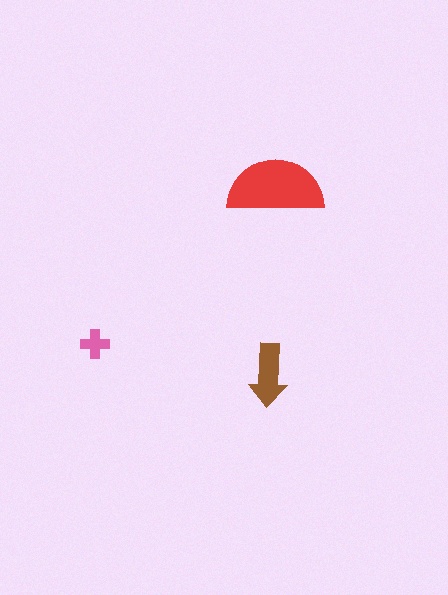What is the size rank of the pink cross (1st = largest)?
3rd.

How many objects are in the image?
There are 3 objects in the image.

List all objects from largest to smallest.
The red semicircle, the brown arrow, the pink cross.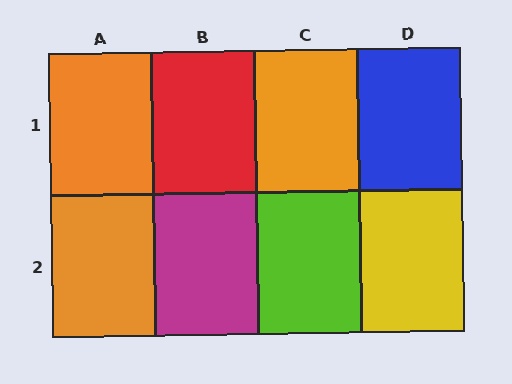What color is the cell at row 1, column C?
Orange.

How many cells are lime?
1 cell is lime.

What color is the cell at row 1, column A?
Orange.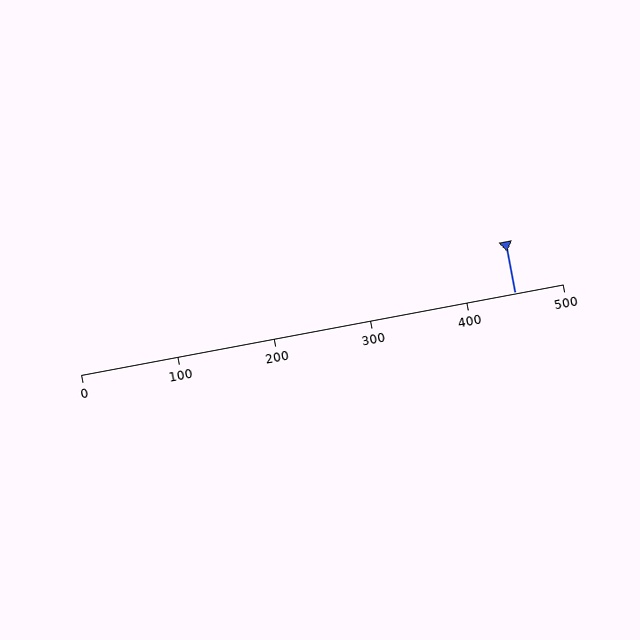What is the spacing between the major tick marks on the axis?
The major ticks are spaced 100 apart.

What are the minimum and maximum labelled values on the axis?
The axis runs from 0 to 500.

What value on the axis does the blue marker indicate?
The marker indicates approximately 450.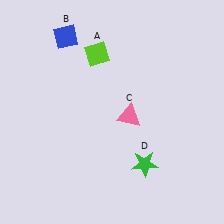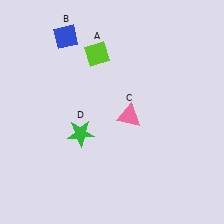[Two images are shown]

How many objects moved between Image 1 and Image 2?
1 object moved between the two images.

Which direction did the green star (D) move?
The green star (D) moved left.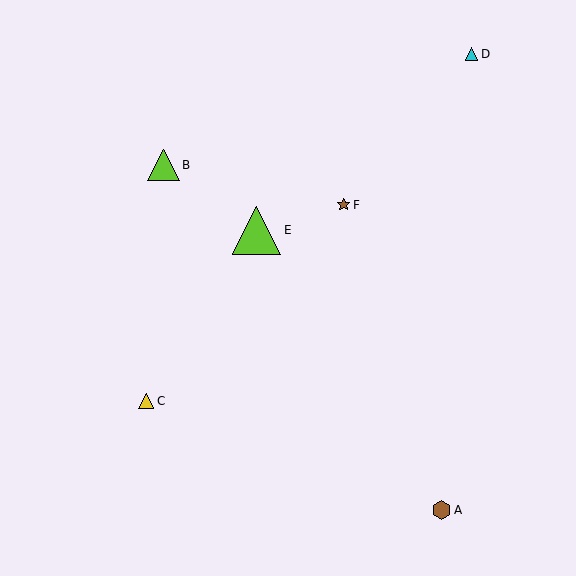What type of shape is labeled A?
Shape A is a brown hexagon.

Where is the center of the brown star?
The center of the brown star is at (344, 205).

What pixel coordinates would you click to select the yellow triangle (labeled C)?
Click at (146, 401) to select the yellow triangle C.